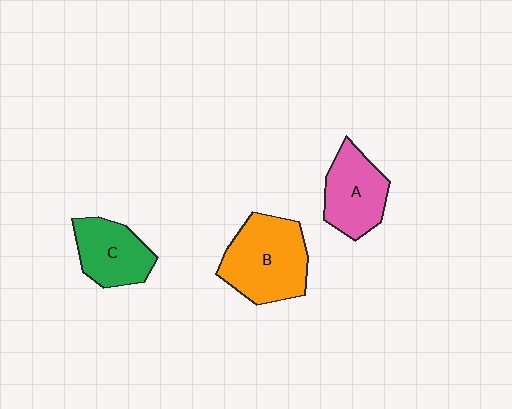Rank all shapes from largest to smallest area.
From largest to smallest: B (orange), A (pink), C (green).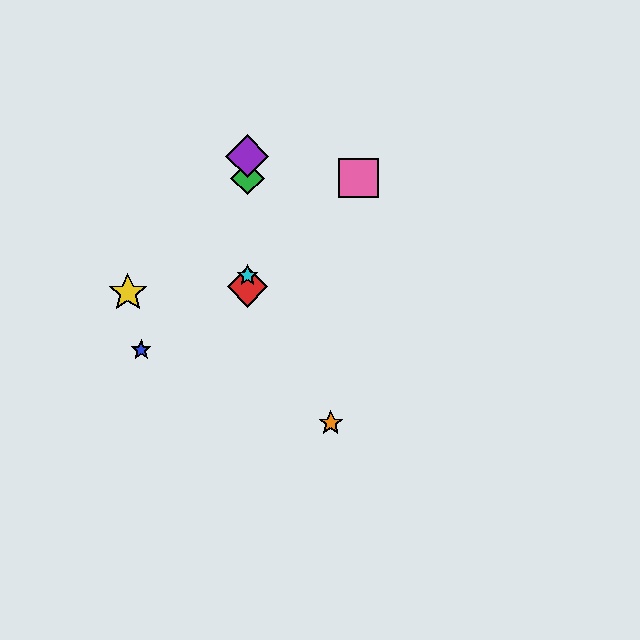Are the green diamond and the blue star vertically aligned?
No, the green diamond is at x≈247 and the blue star is at x≈141.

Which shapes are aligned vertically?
The red diamond, the green diamond, the purple diamond, the cyan star are aligned vertically.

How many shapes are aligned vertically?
4 shapes (the red diamond, the green diamond, the purple diamond, the cyan star) are aligned vertically.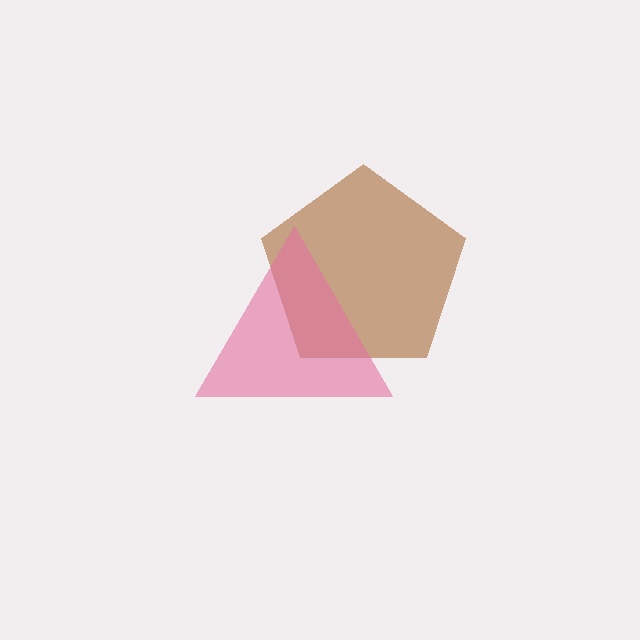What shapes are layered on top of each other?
The layered shapes are: a brown pentagon, a pink triangle.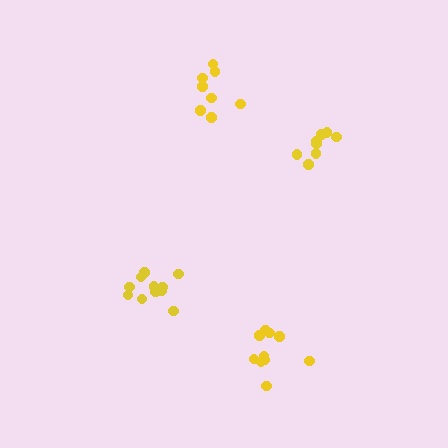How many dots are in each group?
Group 1: 13 dots, Group 2: 10 dots, Group 3: 8 dots, Group 4: 8 dots (39 total).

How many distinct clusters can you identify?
There are 4 distinct clusters.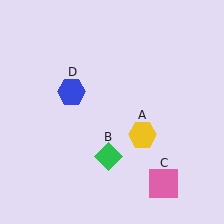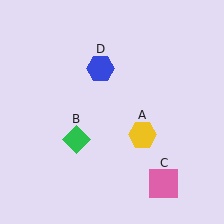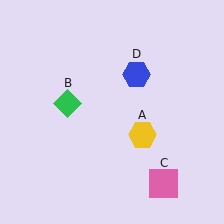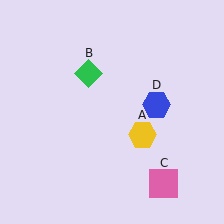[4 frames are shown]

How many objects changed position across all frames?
2 objects changed position: green diamond (object B), blue hexagon (object D).